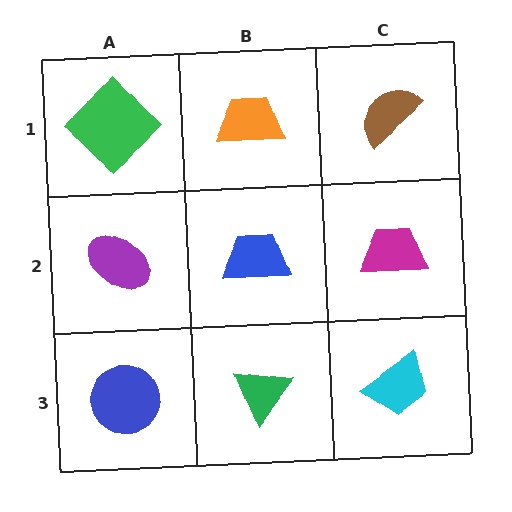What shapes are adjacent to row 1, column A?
A purple ellipse (row 2, column A), an orange trapezoid (row 1, column B).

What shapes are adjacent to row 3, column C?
A magenta trapezoid (row 2, column C), a green triangle (row 3, column B).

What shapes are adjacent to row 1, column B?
A blue trapezoid (row 2, column B), a green diamond (row 1, column A), a brown semicircle (row 1, column C).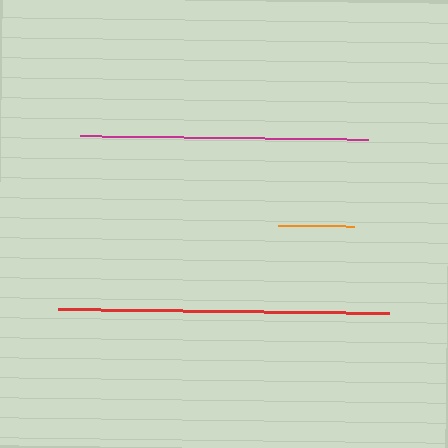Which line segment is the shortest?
The orange line is the shortest at approximately 76 pixels.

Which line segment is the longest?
The red line is the longest at approximately 331 pixels.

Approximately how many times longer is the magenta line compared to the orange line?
The magenta line is approximately 3.8 times the length of the orange line.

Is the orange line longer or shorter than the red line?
The red line is longer than the orange line.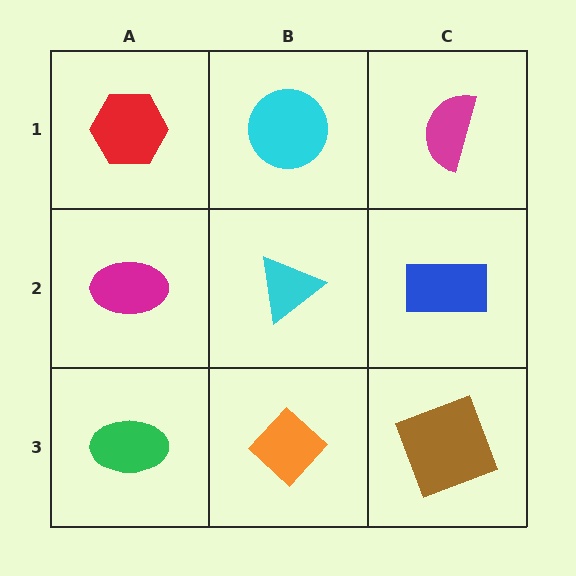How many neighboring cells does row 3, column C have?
2.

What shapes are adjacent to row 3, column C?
A blue rectangle (row 2, column C), an orange diamond (row 3, column B).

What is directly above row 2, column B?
A cyan circle.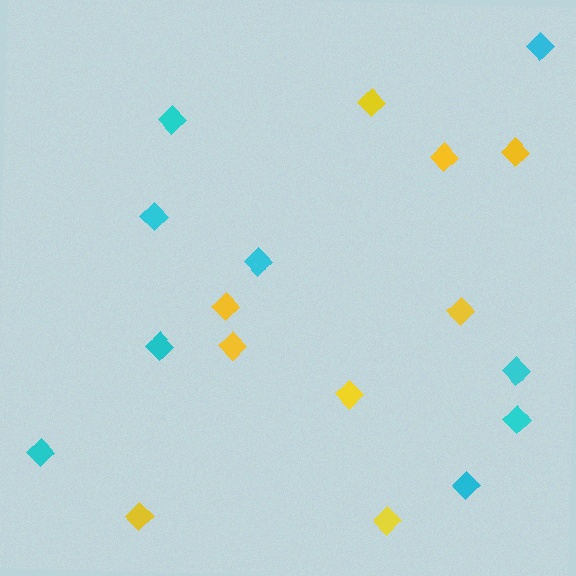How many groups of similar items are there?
There are 2 groups: one group of cyan diamonds (9) and one group of yellow diamonds (9).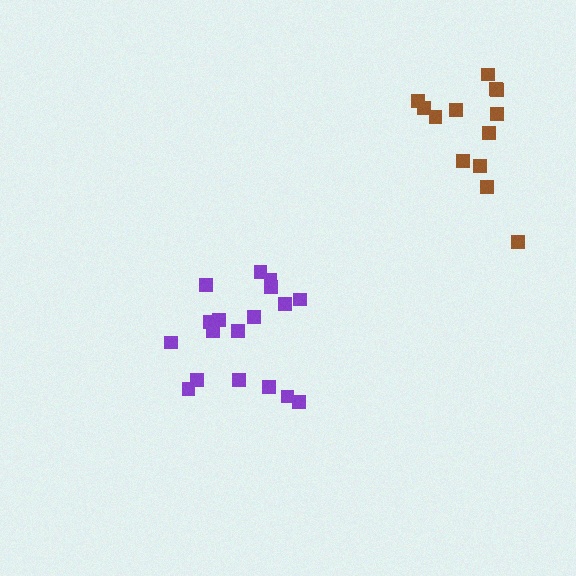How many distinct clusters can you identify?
There are 2 distinct clusters.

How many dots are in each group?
Group 1: 18 dots, Group 2: 13 dots (31 total).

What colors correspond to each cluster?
The clusters are colored: purple, brown.